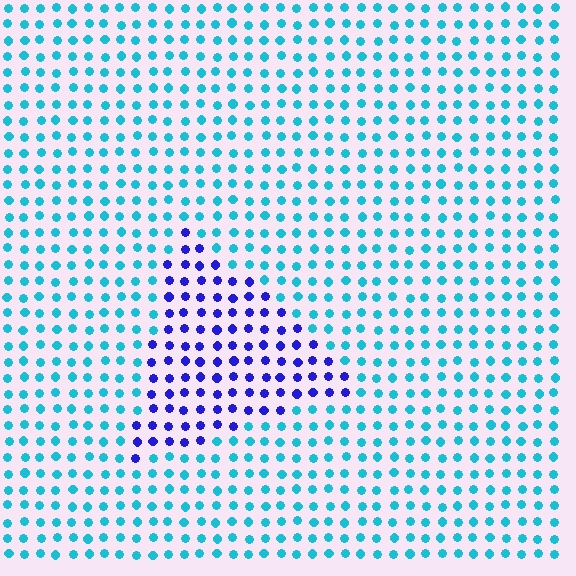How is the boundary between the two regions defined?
The boundary is defined purely by a slight shift in hue (about 56 degrees). Spacing, size, and orientation are identical on both sides.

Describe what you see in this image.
The image is filled with small cyan elements in a uniform arrangement. A triangle-shaped region is visible where the elements are tinted to a slightly different hue, forming a subtle color boundary.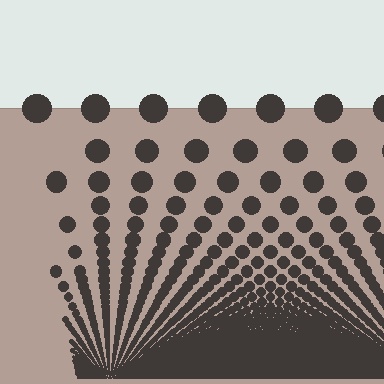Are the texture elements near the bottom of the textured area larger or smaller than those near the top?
Smaller. The gradient is inverted — elements near the bottom are smaller and denser.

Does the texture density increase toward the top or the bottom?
Density increases toward the bottom.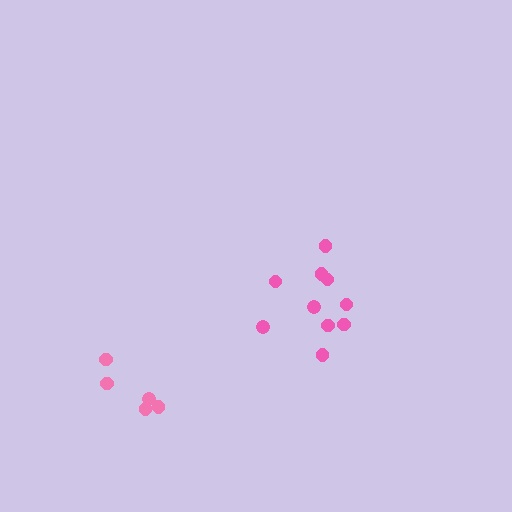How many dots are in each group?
Group 1: 5 dots, Group 2: 10 dots (15 total).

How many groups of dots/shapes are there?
There are 2 groups.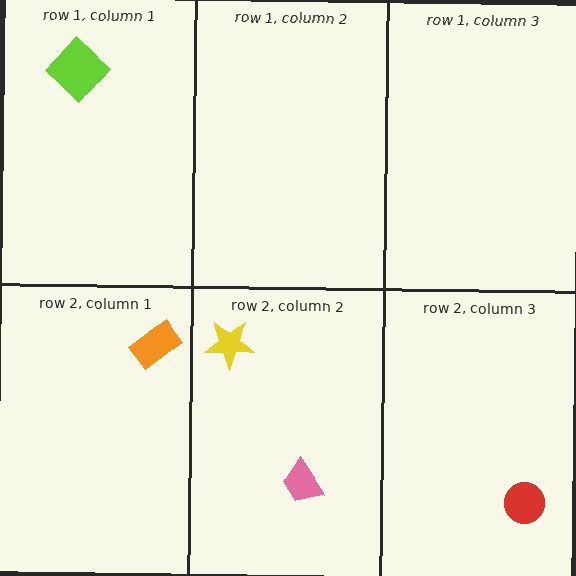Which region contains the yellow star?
The row 2, column 2 region.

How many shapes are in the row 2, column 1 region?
1.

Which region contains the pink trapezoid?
The row 2, column 2 region.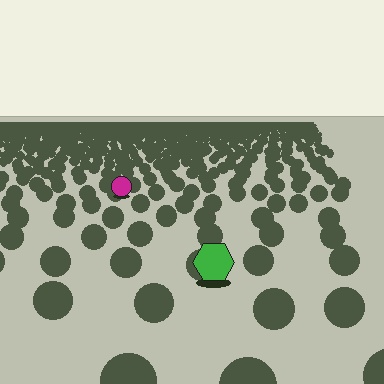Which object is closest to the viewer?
The green hexagon is closest. The texture marks near it are larger and more spread out.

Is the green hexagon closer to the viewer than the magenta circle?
Yes. The green hexagon is closer — you can tell from the texture gradient: the ground texture is coarser near it.